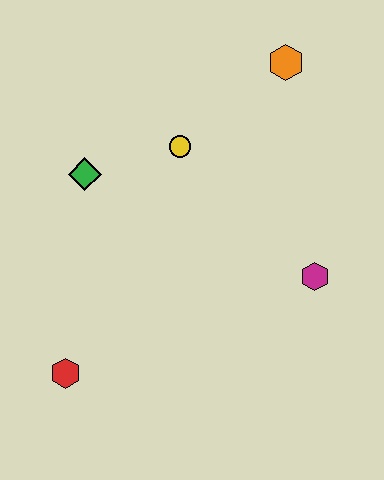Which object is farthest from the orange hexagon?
The red hexagon is farthest from the orange hexagon.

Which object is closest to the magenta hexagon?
The yellow circle is closest to the magenta hexagon.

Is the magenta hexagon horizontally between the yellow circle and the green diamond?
No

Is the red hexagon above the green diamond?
No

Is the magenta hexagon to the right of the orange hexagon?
Yes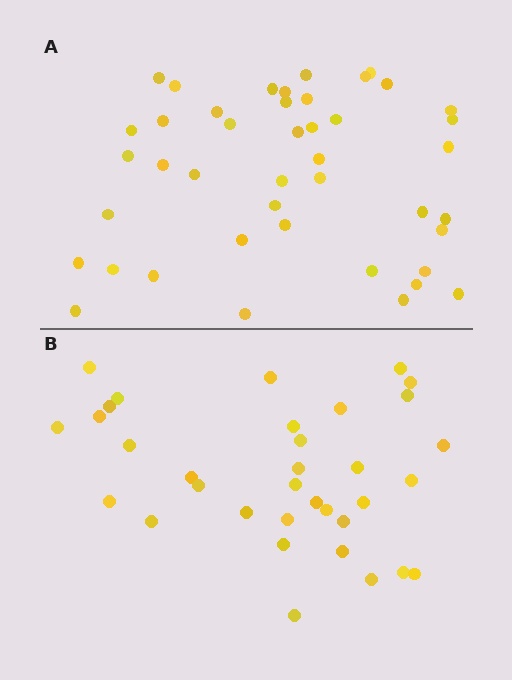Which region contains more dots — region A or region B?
Region A (the top region) has more dots.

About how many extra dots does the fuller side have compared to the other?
Region A has roughly 8 or so more dots than region B.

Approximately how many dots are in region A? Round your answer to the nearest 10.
About 40 dots. (The exact count is 43, which rounds to 40.)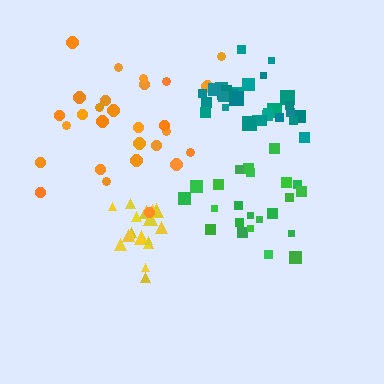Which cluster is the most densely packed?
Teal.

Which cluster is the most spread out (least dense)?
Orange.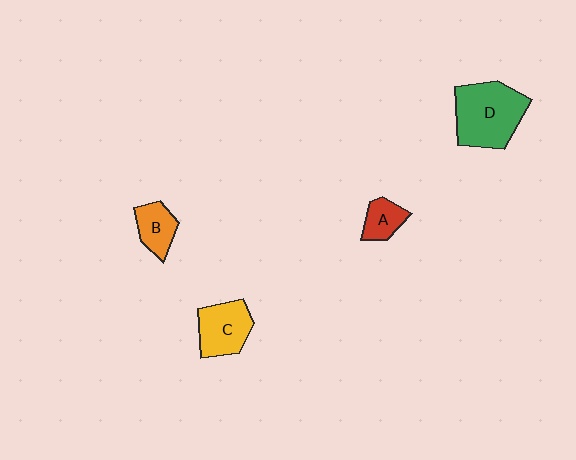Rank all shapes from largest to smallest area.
From largest to smallest: D (green), C (yellow), B (orange), A (red).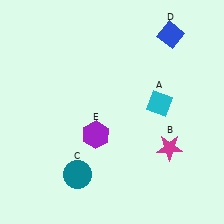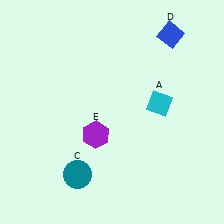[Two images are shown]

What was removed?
The magenta star (B) was removed in Image 2.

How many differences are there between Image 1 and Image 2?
There is 1 difference between the two images.